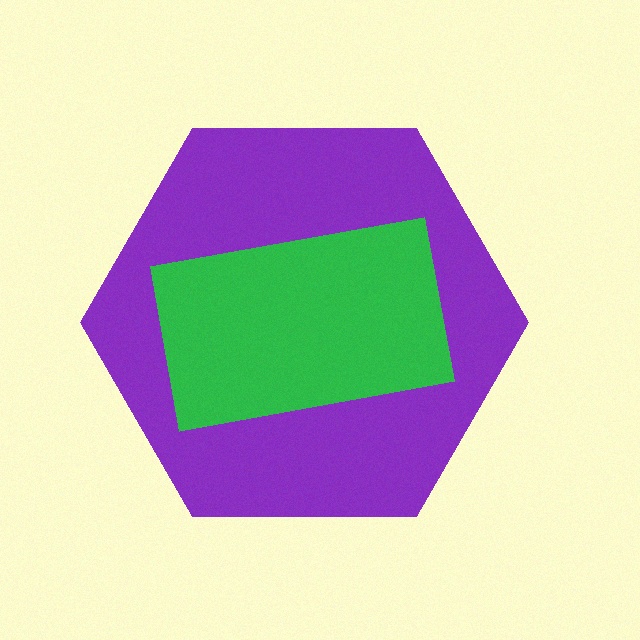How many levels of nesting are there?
2.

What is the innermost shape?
The green rectangle.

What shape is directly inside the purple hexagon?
The green rectangle.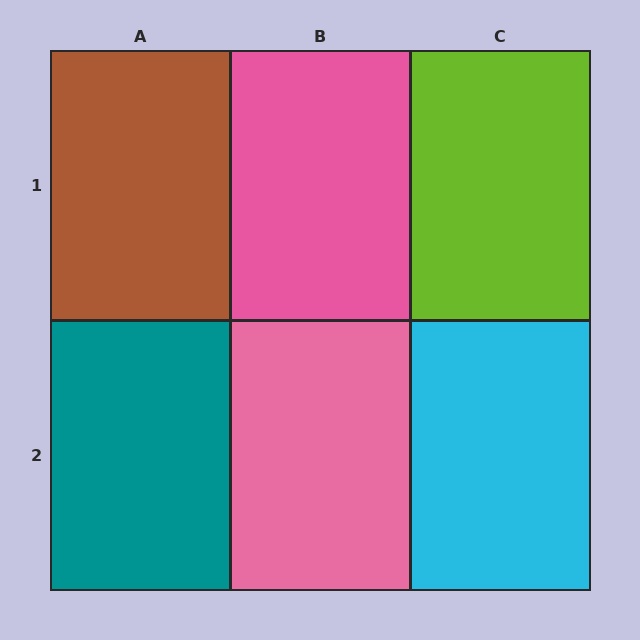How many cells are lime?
1 cell is lime.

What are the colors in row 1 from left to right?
Brown, pink, lime.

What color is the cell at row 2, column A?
Teal.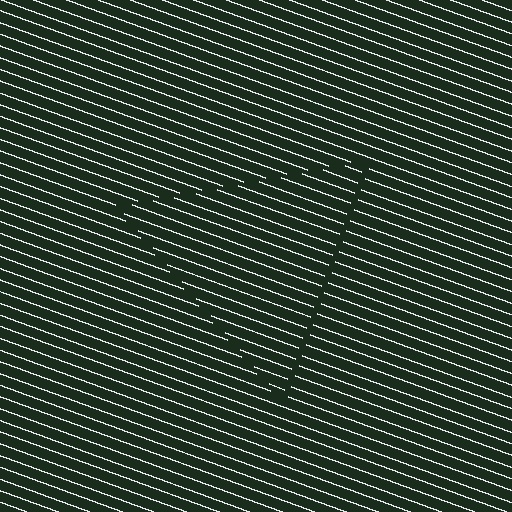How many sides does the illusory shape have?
3 sides — the line-ends trace a triangle.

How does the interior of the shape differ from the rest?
The interior of the shape contains the same grating, shifted by half a period — the contour is defined by the phase discontinuity where line-ends from the inner and outer gratings abut.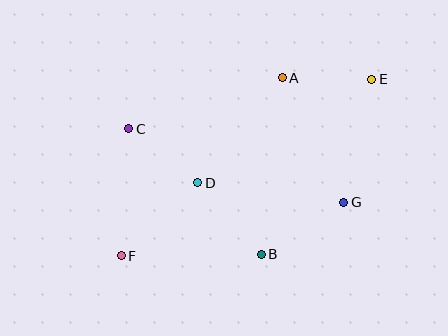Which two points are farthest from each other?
Points E and F are farthest from each other.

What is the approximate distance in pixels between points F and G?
The distance between F and G is approximately 229 pixels.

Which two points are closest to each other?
Points C and D are closest to each other.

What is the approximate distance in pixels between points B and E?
The distance between B and E is approximately 207 pixels.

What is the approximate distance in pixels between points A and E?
The distance between A and E is approximately 89 pixels.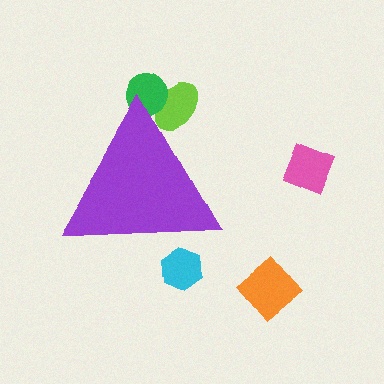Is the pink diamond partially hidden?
No, the pink diamond is fully visible.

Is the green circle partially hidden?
Yes, the green circle is partially hidden behind the purple triangle.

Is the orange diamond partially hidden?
No, the orange diamond is fully visible.